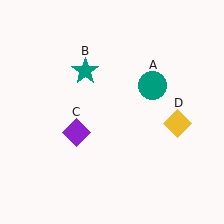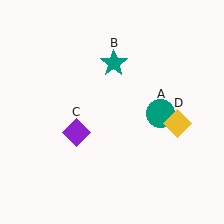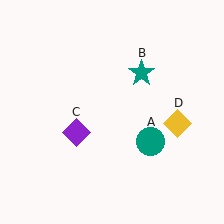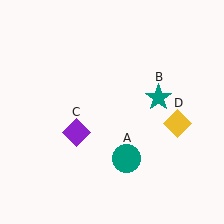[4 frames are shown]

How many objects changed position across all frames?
2 objects changed position: teal circle (object A), teal star (object B).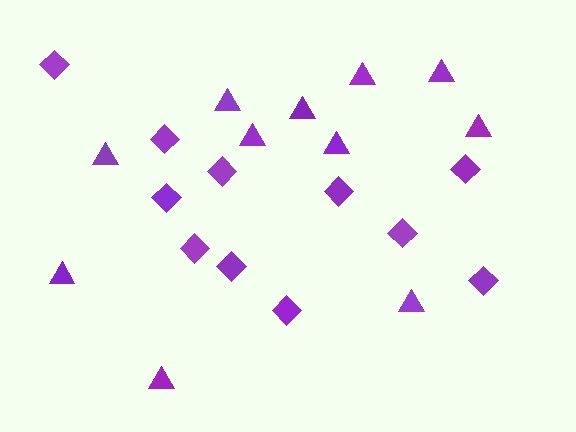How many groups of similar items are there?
There are 2 groups: one group of diamonds (11) and one group of triangles (11).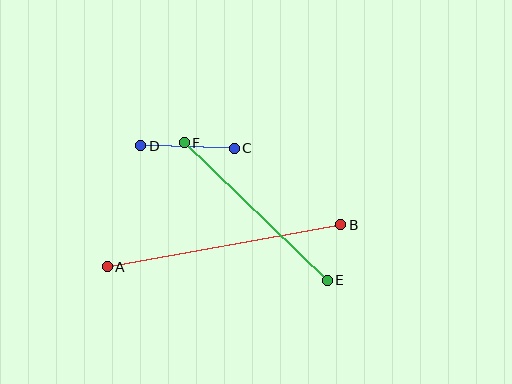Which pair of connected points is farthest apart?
Points A and B are farthest apart.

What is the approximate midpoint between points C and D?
The midpoint is at approximately (187, 147) pixels.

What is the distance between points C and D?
The distance is approximately 93 pixels.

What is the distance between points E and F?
The distance is approximately 198 pixels.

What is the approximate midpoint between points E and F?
The midpoint is at approximately (256, 212) pixels.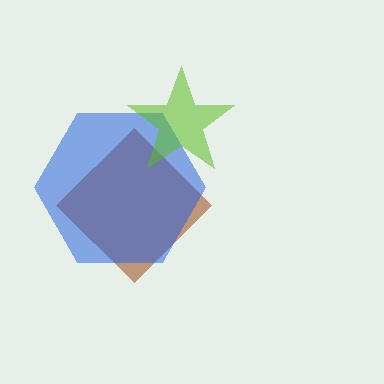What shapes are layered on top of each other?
The layered shapes are: a brown diamond, a blue hexagon, a lime star.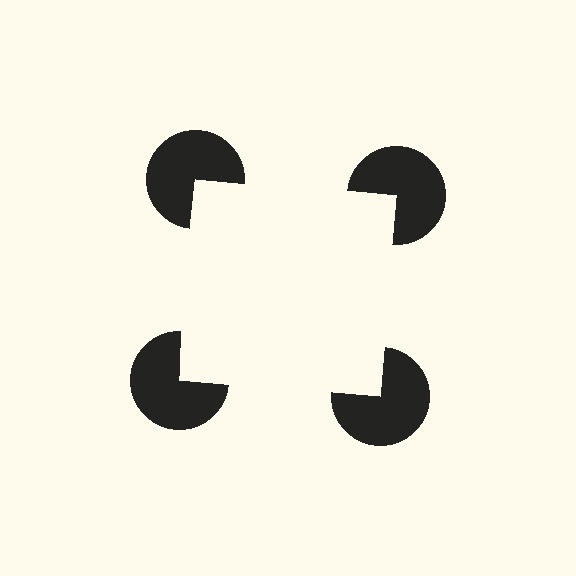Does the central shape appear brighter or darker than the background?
It typically appears slightly brighter than the background, even though no actual brightness change is drawn.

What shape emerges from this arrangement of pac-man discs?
An illusory square — its edges are inferred from the aligned wedge cuts in the pac-man discs, not physically drawn.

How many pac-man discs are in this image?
There are 4 — one at each vertex of the illusory square.